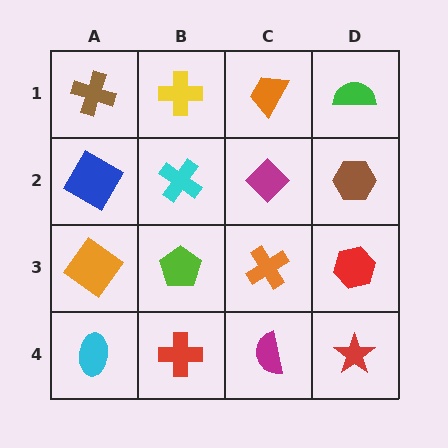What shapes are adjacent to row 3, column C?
A magenta diamond (row 2, column C), a magenta semicircle (row 4, column C), a lime pentagon (row 3, column B), a red hexagon (row 3, column D).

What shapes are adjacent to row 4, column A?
An orange diamond (row 3, column A), a red cross (row 4, column B).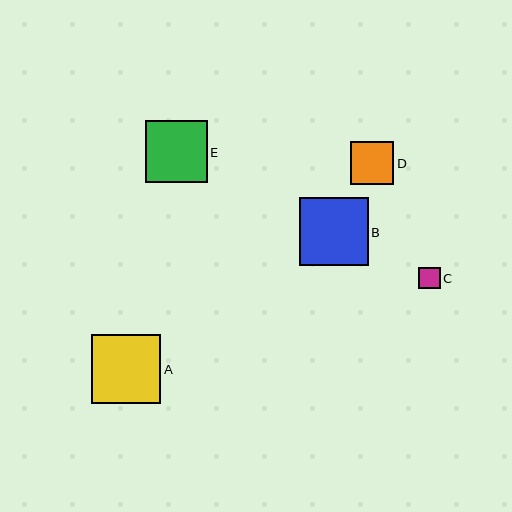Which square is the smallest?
Square C is the smallest with a size of approximately 21 pixels.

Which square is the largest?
Square A is the largest with a size of approximately 69 pixels.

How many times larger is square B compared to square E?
Square B is approximately 1.1 times the size of square E.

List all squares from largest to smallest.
From largest to smallest: A, B, E, D, C.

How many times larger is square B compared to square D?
Square B is approximately 1.6 times the size of square D.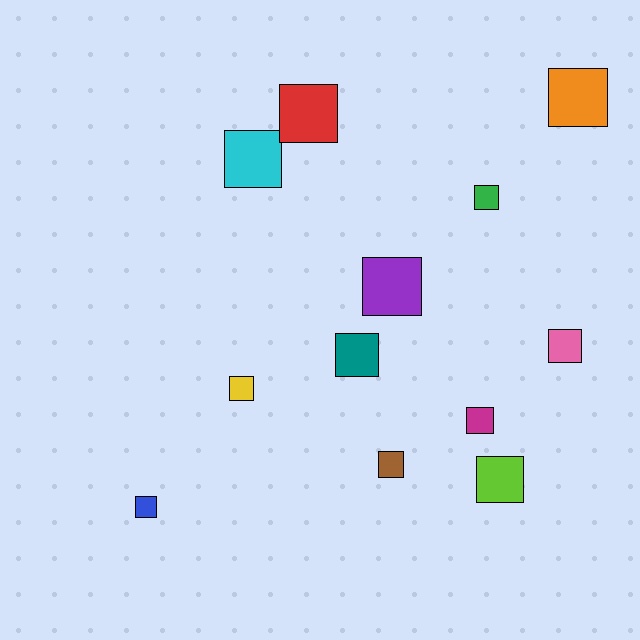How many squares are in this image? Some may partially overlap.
There are 12 squares.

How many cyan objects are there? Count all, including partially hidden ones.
There is 1 cyan object.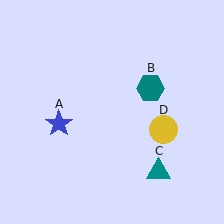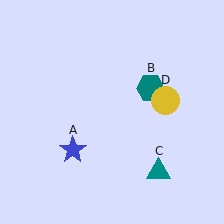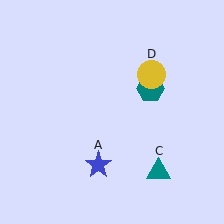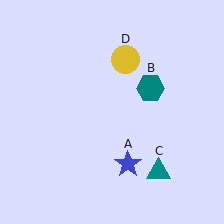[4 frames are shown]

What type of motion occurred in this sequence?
The blue star (object A), yellow circle (object D) rotated counterclockwise around the center of the scene.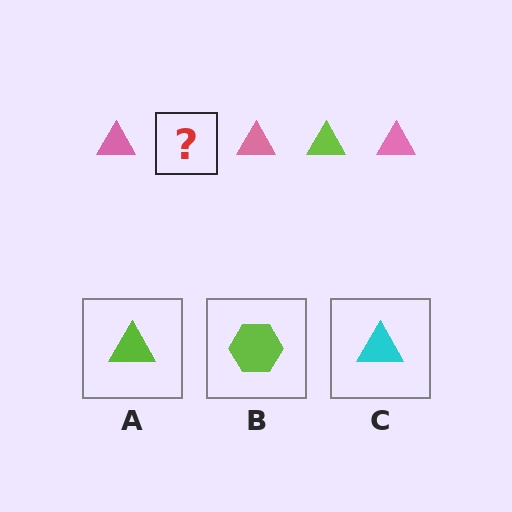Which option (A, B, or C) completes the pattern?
A.